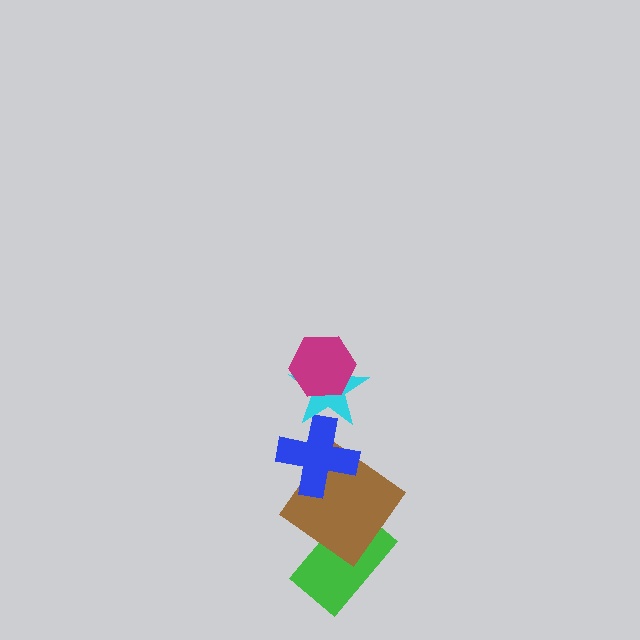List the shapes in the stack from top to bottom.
From top to bottom: the magenta hexagon, the cyan star, the blue cross, the brown diamond, the green rectangle.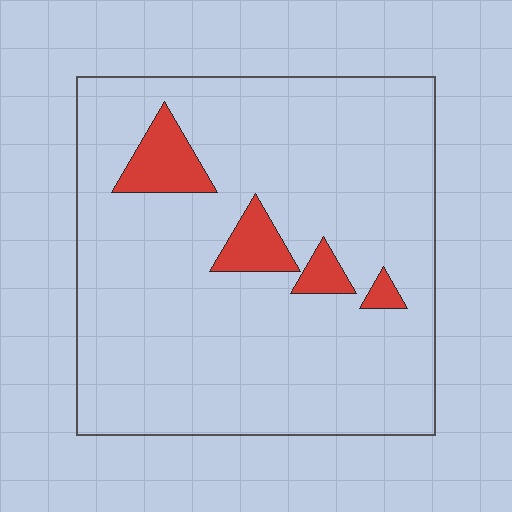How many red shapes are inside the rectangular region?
4.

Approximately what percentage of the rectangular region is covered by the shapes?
Approximately 10%.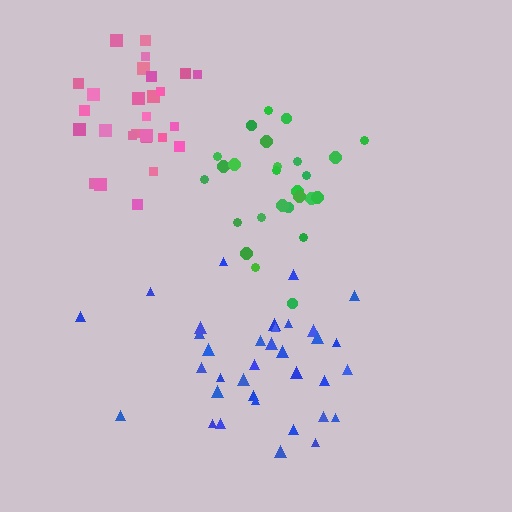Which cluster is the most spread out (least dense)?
Green.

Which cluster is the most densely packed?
Blue.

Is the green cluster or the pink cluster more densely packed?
Pink.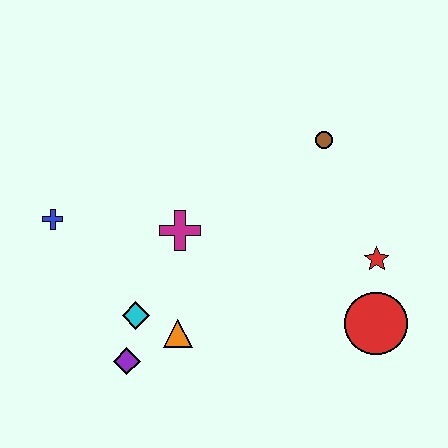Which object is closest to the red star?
The red circle is closest to the red star.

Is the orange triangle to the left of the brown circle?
Yes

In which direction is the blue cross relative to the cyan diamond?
The blue cross is above the cyan diamond.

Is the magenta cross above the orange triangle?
Yes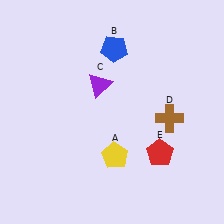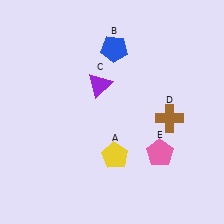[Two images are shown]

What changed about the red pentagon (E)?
In Image 1, E is red. In Image 2, it changed to pink.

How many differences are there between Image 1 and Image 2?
There is 1 difference between the two images.